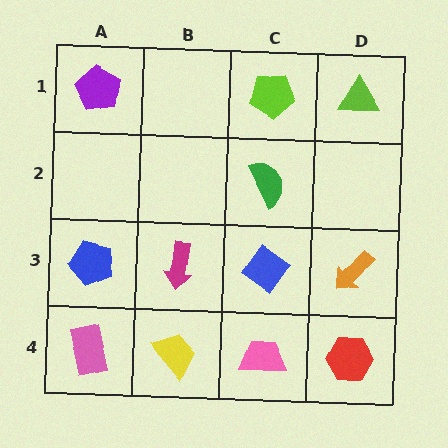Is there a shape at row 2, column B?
No, that cell is empty.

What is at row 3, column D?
An orange arrow.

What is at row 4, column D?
A red hexagon.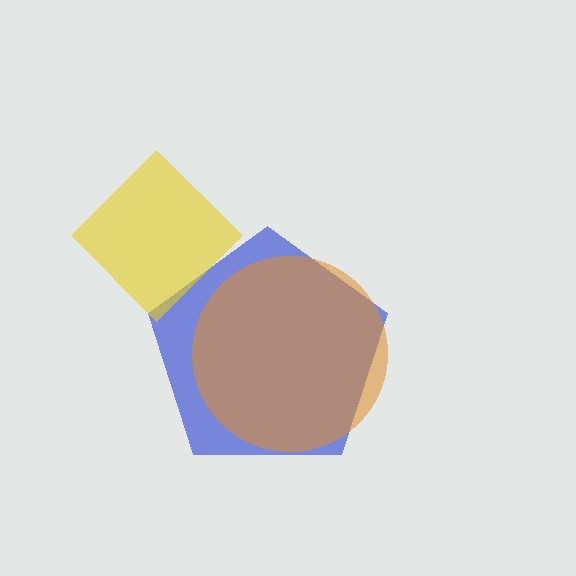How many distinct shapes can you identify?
There are 3 distinct shapes: a blue pentagon, a yellow diamond, an orange circle.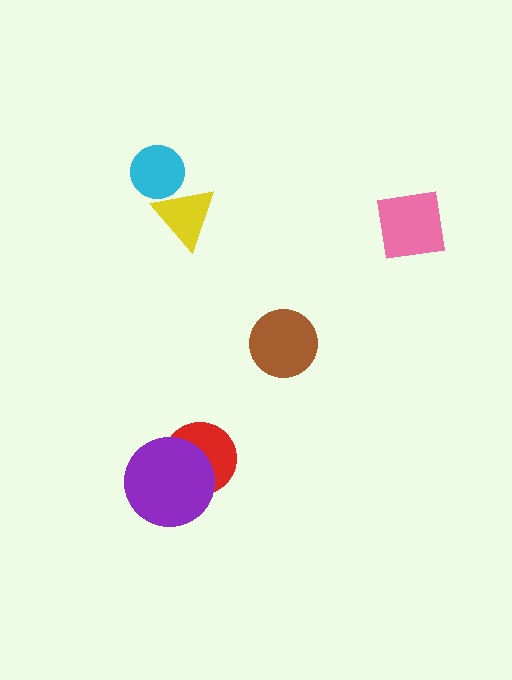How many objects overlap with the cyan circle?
1 object overlaps with the cyan circle.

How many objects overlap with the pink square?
0 objects overlap with the pink square.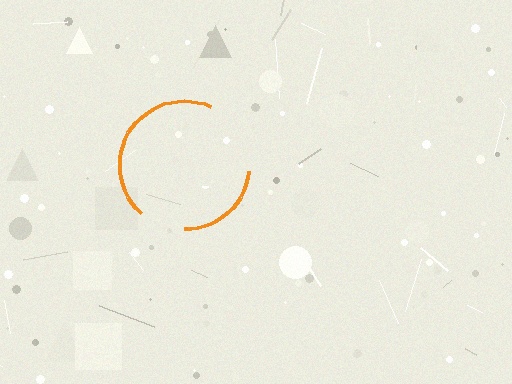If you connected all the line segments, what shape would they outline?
They would outline a circle.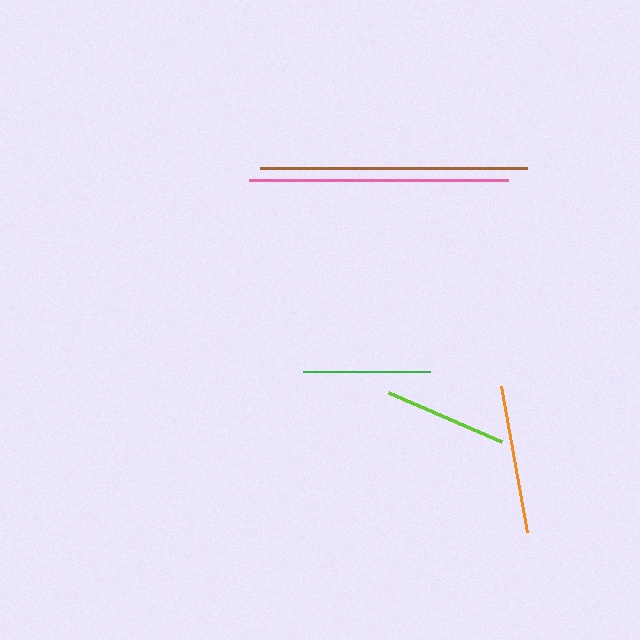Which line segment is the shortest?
The lime line is the shortest at approximately 123 pixels.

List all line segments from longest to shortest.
From longest to shortest: brown, pink, orange, green, lime.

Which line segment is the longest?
The brown line is the longest at approximately 267 pixels.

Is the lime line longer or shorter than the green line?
The green line is longer than the lime line.